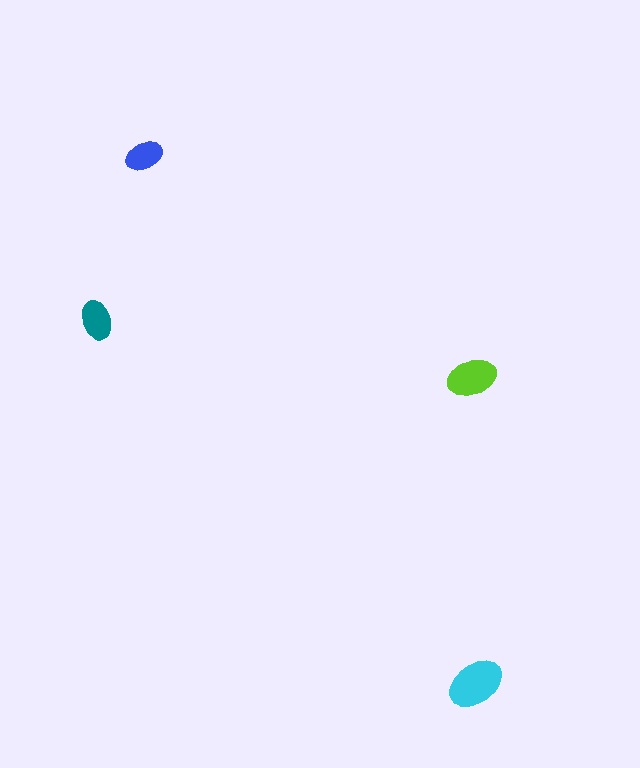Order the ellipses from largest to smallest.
the cyan one, the lime one, the teal one, the blue one.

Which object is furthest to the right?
The cyan ellipse is rightmost.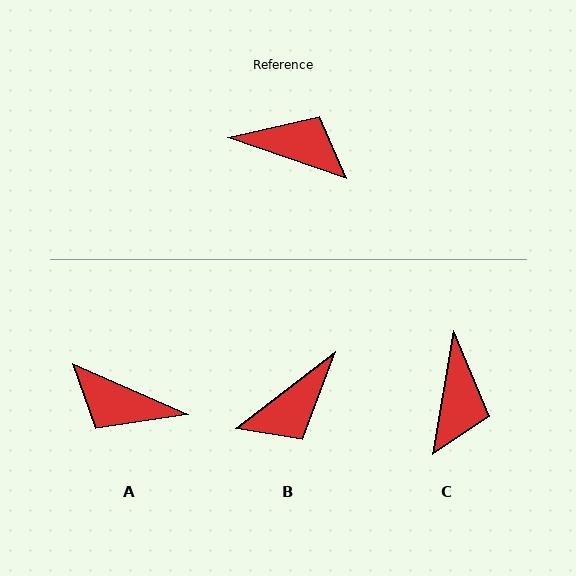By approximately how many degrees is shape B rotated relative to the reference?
Approximately 124 degrees clockwise.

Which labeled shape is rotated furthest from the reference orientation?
A, about 175 degrees away.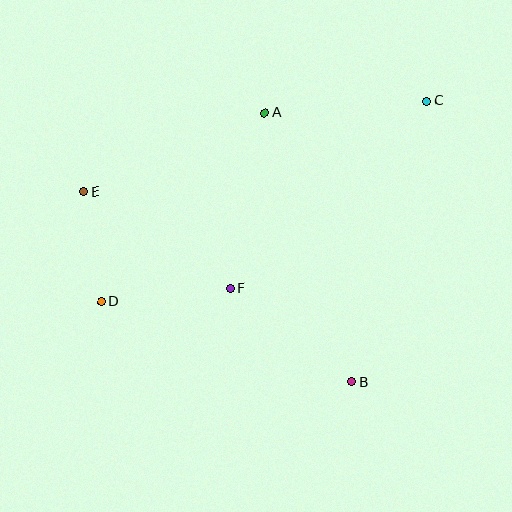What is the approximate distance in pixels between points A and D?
The distance between A and D is approximately 250 pixels.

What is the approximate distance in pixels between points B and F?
The distance between B and F is approximately 154 pixels.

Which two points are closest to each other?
Points D and E are closest to each other.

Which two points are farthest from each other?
Points C and D are farthest from each other.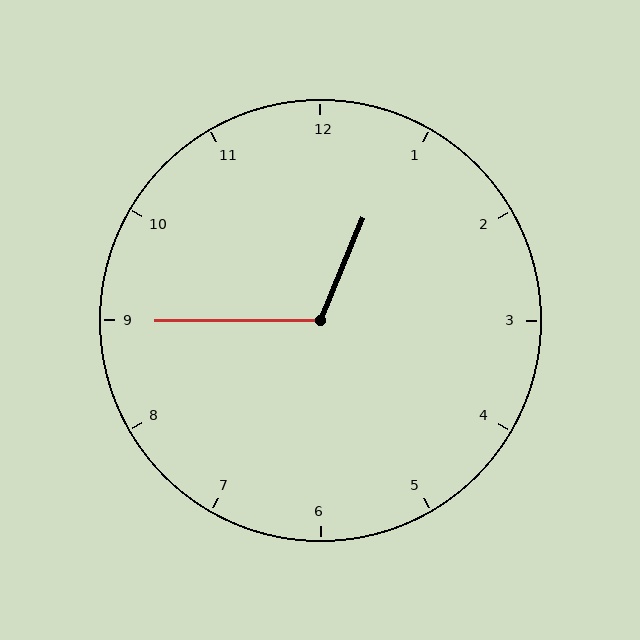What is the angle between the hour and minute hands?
Approximately 112 degrees.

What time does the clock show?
12:45.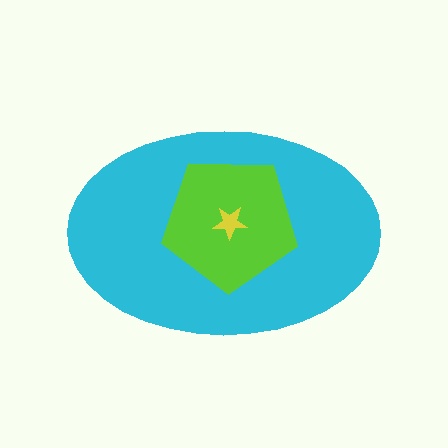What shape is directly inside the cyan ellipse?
The lime pentagon.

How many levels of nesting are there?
3.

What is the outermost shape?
The cyan ellipse.